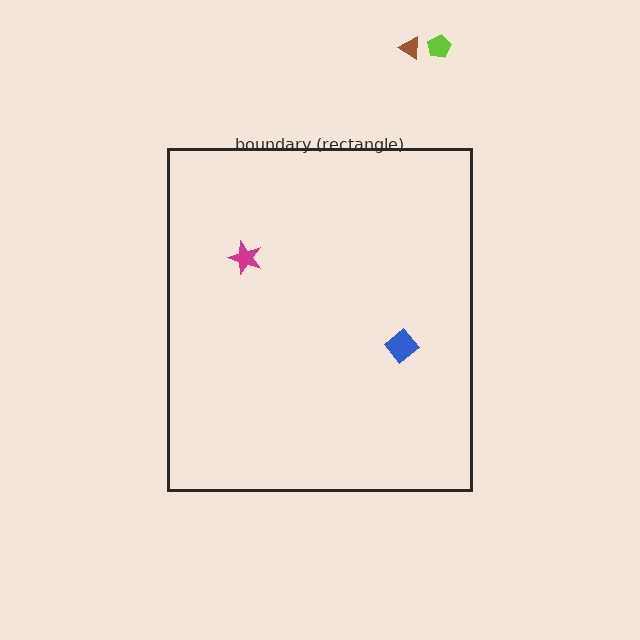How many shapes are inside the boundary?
2 inside, 2 outside.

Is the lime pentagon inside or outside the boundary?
Outside.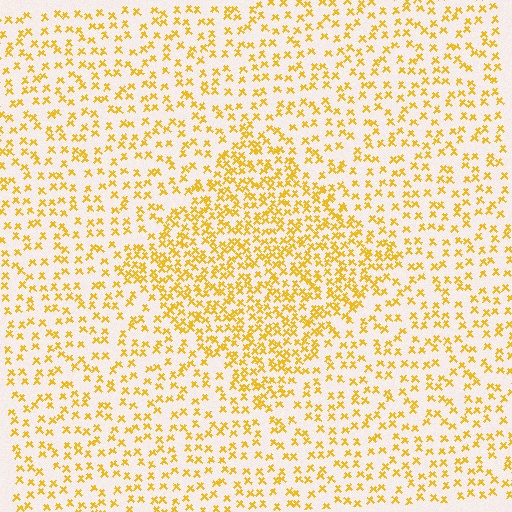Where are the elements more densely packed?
The elements are more densely packed inside the diamond boundary.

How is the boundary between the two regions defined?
The boundary is defined by a change in element density (approximately 2.0x ratio). All elements are the same color, size, and shape.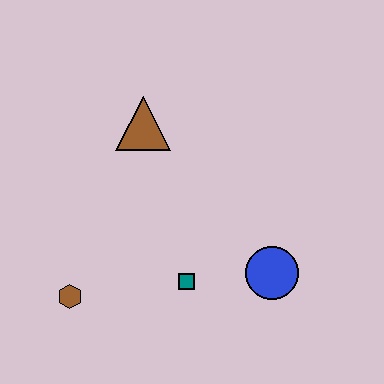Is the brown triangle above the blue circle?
Yes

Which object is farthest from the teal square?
The brown triangle is farthest from the teal square.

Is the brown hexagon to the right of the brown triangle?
No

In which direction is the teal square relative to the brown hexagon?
The teal square is to the right of the brown hexagon.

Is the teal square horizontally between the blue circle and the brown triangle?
Yes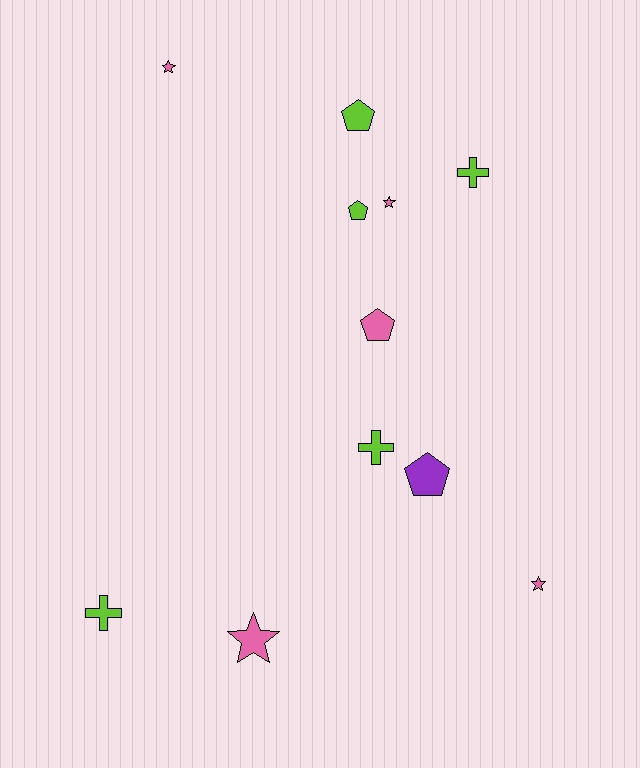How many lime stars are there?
There are no lime stars.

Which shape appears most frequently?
Star, with 4 objects.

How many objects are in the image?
There are 11 objects.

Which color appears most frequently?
Lime, with 5 objects.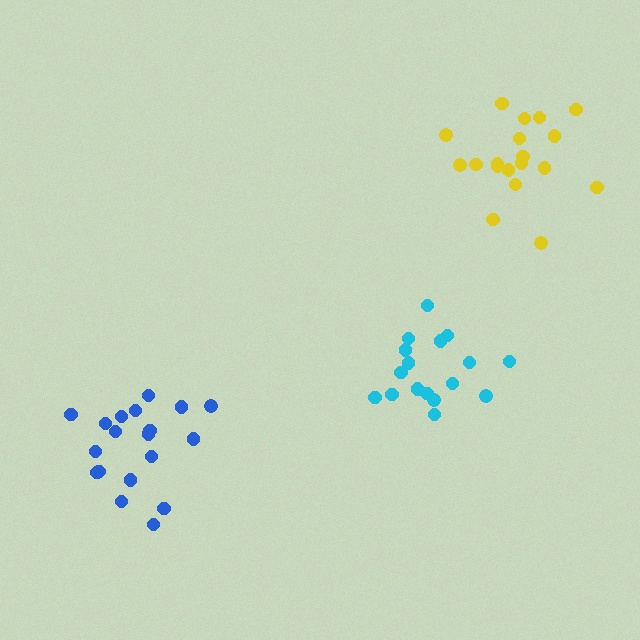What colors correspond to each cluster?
The clusters are colored: cyan, blue, yellow.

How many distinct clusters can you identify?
There are 3 distinct clusters.